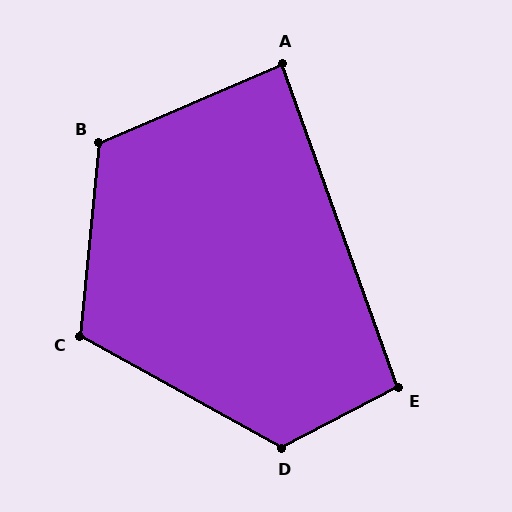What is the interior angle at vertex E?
Approximately 98 degrees (obtuse).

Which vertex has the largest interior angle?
D, at approximately 124 degrees.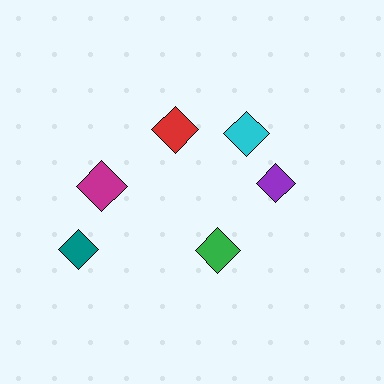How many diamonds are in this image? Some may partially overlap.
There are 6 diamonds.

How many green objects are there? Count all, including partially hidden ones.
There is 1 green object.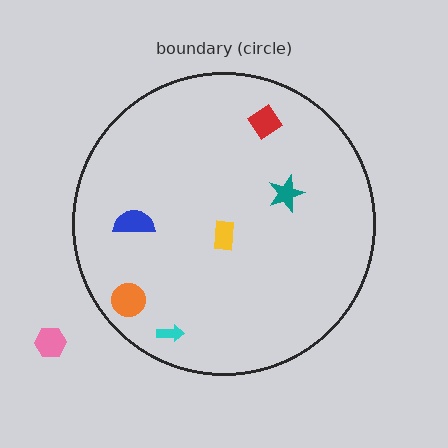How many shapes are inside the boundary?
6 inside, 1 outside.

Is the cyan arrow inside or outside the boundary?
Inside.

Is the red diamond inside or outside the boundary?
Inside.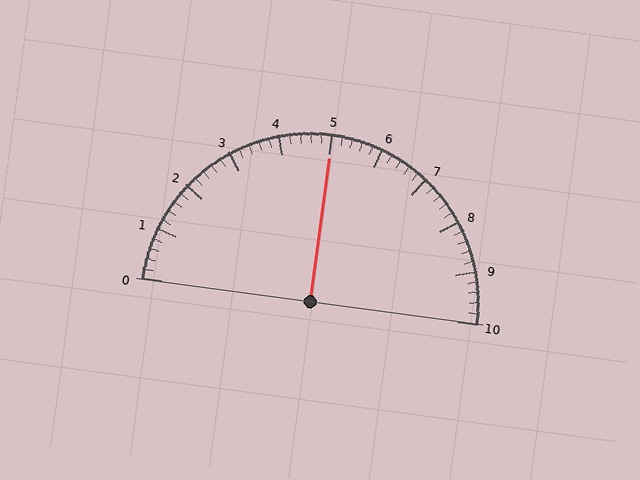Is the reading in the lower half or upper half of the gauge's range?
The reading is in the upper half of the range (0 to 10).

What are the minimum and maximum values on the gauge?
The gauge ranges from 0 to 10.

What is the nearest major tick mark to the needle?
The nearest major tick mark is 5.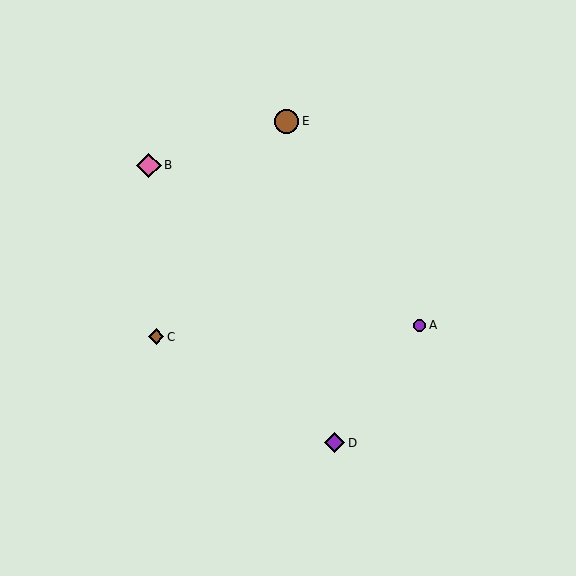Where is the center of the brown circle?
The center of the brown circle is at (286, 121).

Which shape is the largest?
The brown circle (labeled E) is the largest.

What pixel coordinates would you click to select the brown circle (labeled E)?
Click at (286, 121) to select the brown circle E.